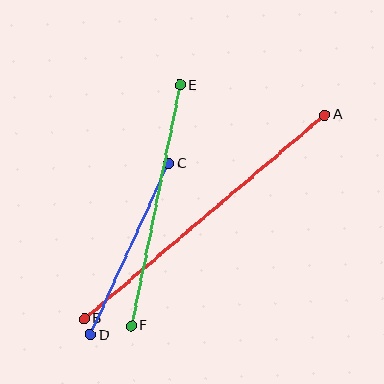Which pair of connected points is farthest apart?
Points A and B are farthest apart.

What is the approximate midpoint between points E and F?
The midpoint is at approximately (156, 205) pixels.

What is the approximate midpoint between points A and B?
The midpoint is at approximately (205, 217) pixels.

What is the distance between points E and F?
The distance is approximately 246 pixels.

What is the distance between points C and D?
The distance is approximately 189 pixels.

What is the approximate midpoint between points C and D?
The midpoint is at approximately (129, 249) pixels.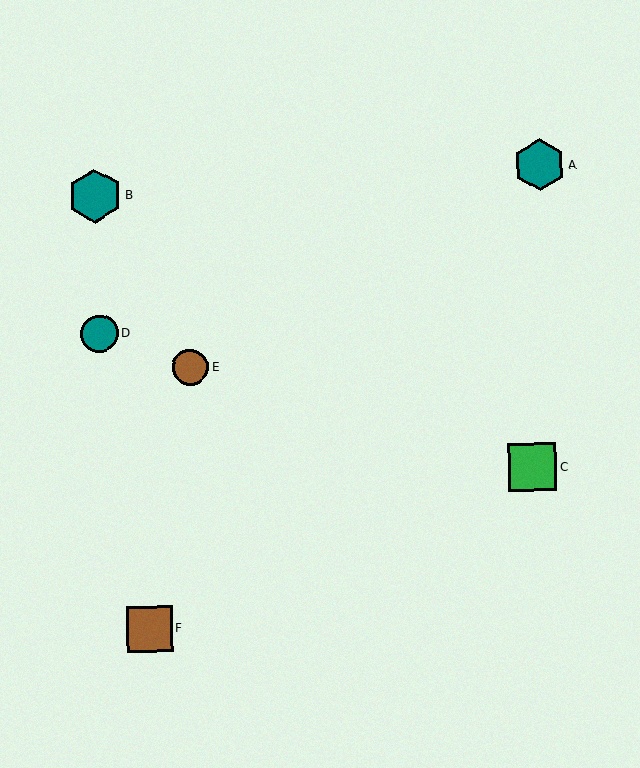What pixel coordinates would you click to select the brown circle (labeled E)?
Click at (190, 367) to select the brown circle E.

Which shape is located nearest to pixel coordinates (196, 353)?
The brown circle (labeled E) at (190, 367) is nearest to that location.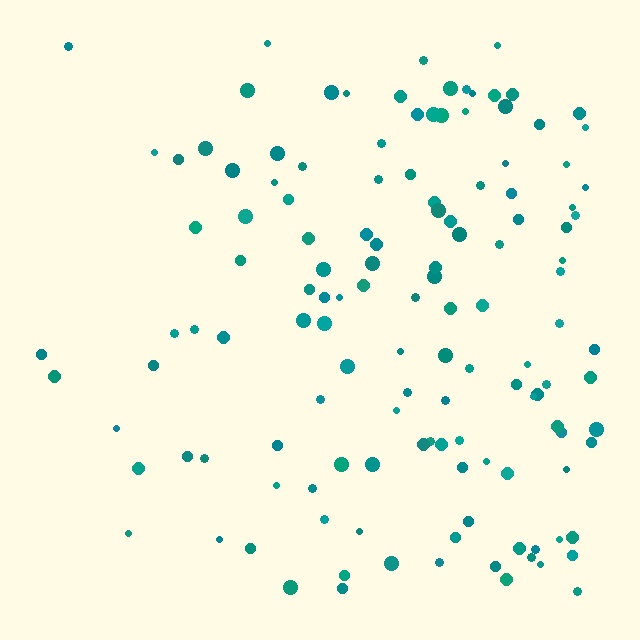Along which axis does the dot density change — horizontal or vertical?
Horizontal.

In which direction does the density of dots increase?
From left to right, with the right side densest.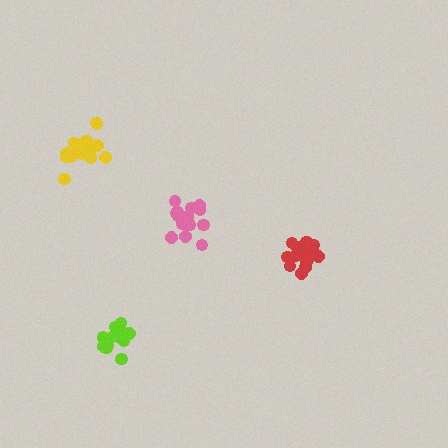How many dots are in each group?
Group 1: 16 dots, Group 2: 17 dots, Group 3: 19 dots, Group 4: 15 dots (67 total).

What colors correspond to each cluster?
The clusters are colored: pink, yellow, red, lime.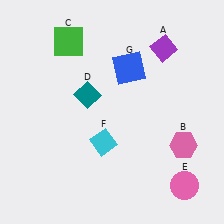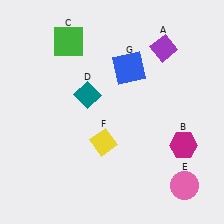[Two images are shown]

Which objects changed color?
B changed from pink to magenta. F changed from cyan to yellow.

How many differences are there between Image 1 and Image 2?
There are 2 differences between the two images.